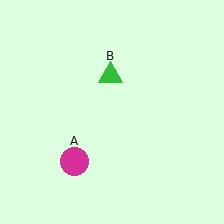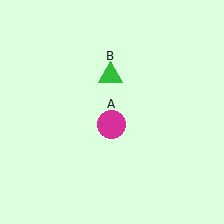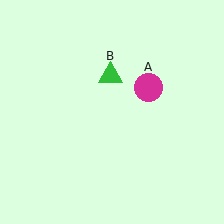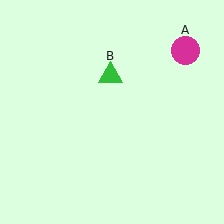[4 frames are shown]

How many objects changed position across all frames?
1 object changed position: magenta circle (object A).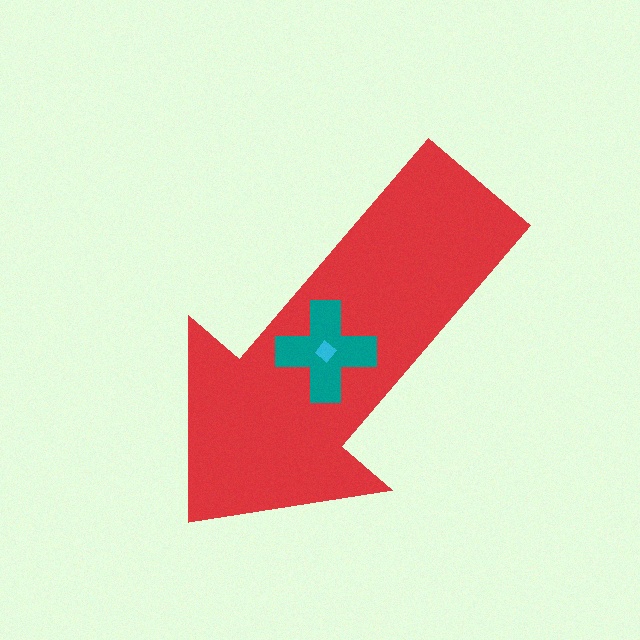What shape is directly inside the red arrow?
The teal cross.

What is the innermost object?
The cyan diamond.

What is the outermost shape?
The red arrow.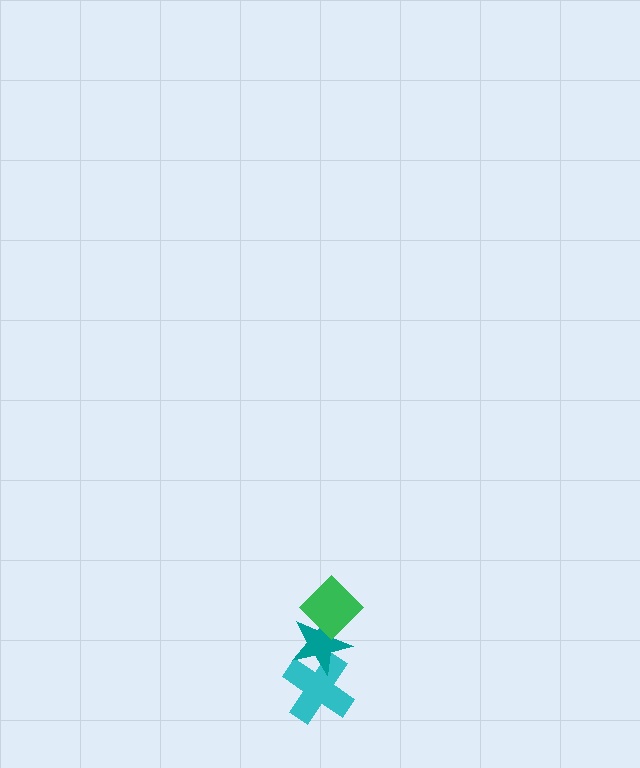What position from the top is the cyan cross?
The cyan cross is 3rd from the top.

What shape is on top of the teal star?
The green diamond is on top of the teal star.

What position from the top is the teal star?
The teal star is 2nd from the top.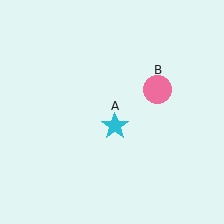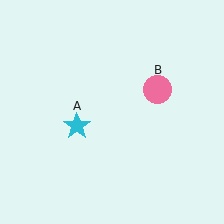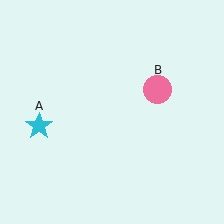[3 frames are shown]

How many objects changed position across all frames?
1 object changed position: cyan star (object A).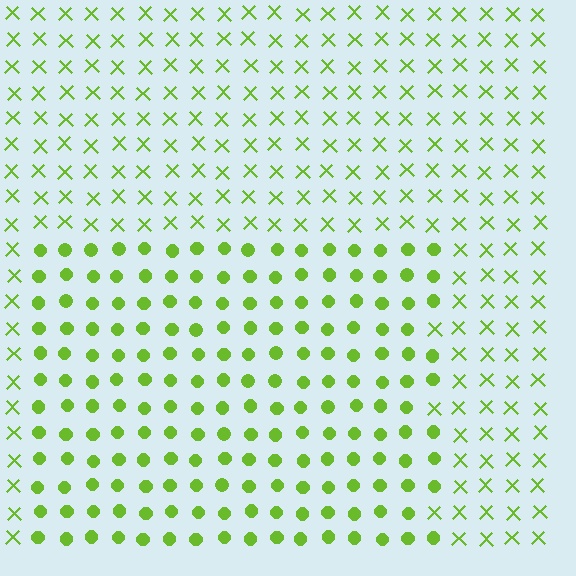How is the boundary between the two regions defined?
The boundary is defined by a change in element shape: circles inside vs. X marks outside. All elements share the same color and spacing.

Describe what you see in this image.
The image is filled with small lime elements arranged in a uniform grid. A rectangle-shaped region contains circles, while the surrounding area contains X marks. The boundary is defined purely by the change in element shape.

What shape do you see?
I see a rectangle.